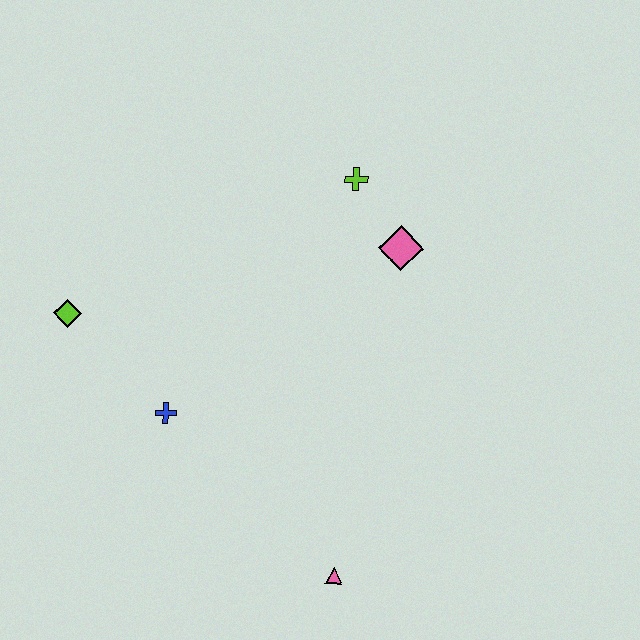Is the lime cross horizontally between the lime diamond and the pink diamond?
Yes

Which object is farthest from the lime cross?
The pink triangle is farthest from the lime cross.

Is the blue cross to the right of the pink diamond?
No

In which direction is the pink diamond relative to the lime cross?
The pink diamond is below the lime cross.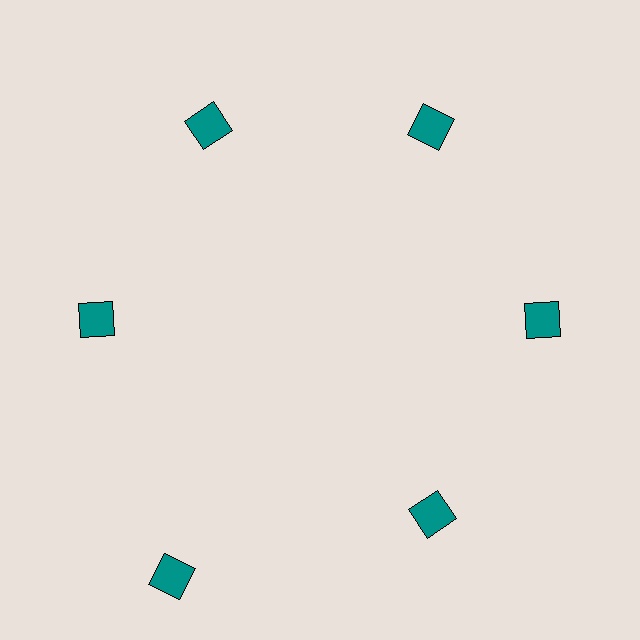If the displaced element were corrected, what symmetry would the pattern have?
It would have 6-fold rotational symmetry — the pattern would map onto itself every 60 degrees.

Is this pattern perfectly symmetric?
No. The 6 teal squares are arranged in a ring, but one element near the 7 o'clock position is pushed outward from the center, breaking the 6-fold rotational symmetry.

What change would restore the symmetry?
The symmetry would be restored by moving it inward, back onto the ring so that all 6 squares sit at equal angles and equal distance from the center.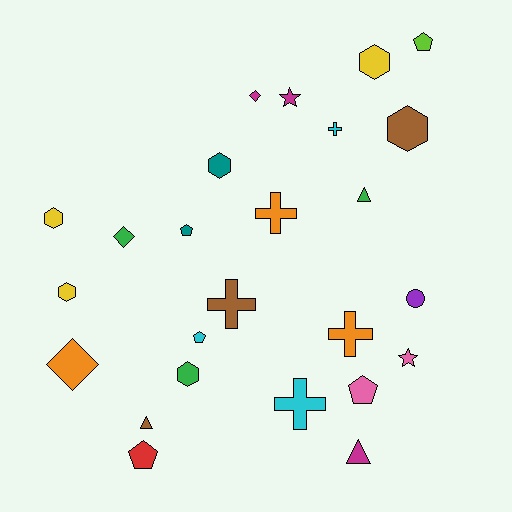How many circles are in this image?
There is 1 circle.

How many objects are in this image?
There are 25 objects.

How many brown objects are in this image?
There are 3 brown objects.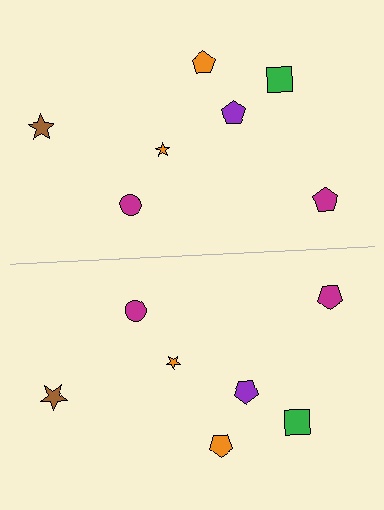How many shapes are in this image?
There are 14 shapes in this image.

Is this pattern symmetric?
Yes, this pattern has bilateral (reflection) symmetry.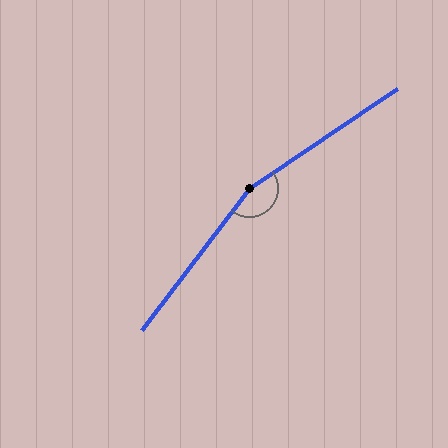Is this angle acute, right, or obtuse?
It is obtuse.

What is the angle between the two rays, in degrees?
Approximately 161 degrees.